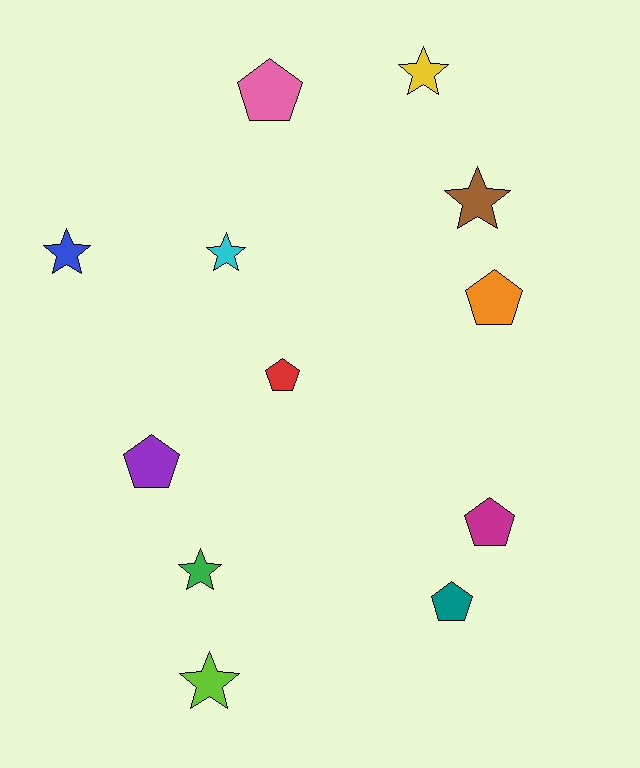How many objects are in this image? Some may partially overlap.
There are 12 objects.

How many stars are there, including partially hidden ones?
There are 6 stars.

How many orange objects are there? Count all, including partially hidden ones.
There is 1 orange object.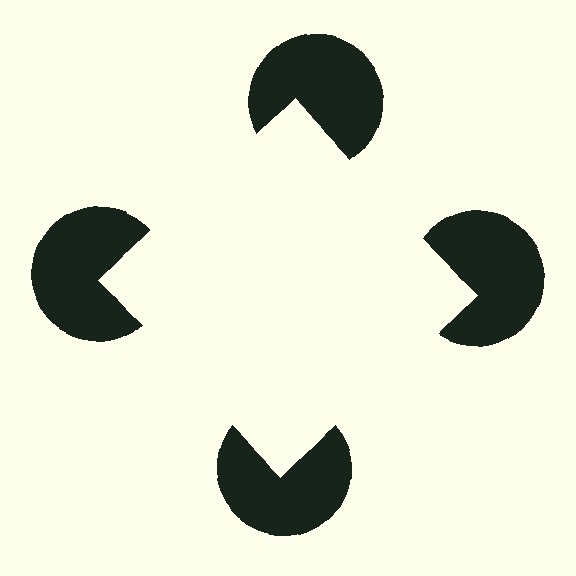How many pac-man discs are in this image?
There are 4 — one at each vertex of the illusory square.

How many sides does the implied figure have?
4 sides.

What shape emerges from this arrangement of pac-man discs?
An illusory square — its edges are inferred from the aligned wedge cuts in the pac-man discs, not physically drawn.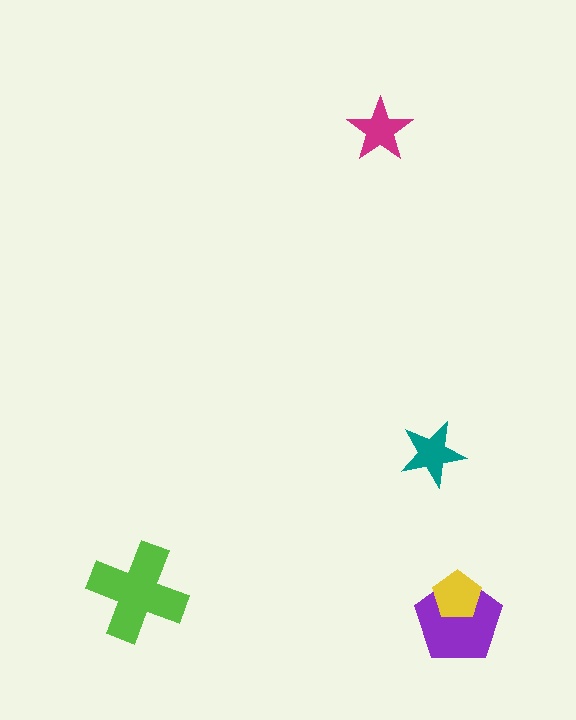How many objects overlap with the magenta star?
0 objects overlap with the magenta star.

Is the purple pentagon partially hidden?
Yes, it is partially covered by another shape.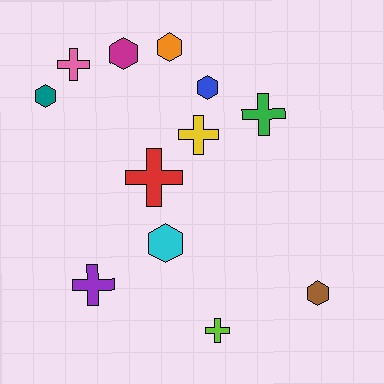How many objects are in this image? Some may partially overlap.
There are 12 objects.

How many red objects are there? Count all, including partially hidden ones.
There is 1 red object.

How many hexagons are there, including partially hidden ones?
There are 6 hexagons.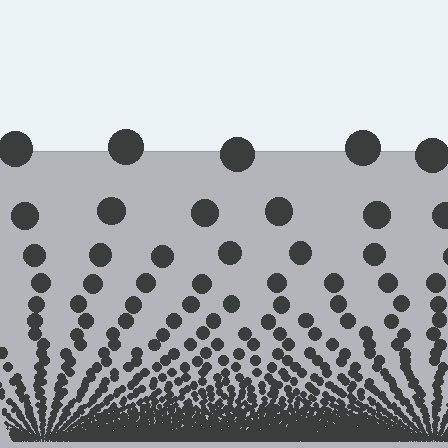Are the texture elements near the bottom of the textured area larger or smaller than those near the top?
Smaller. The gradient is inverted — elements near the bottom are smaller and denser.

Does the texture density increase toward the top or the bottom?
Density increases toward the bottom.